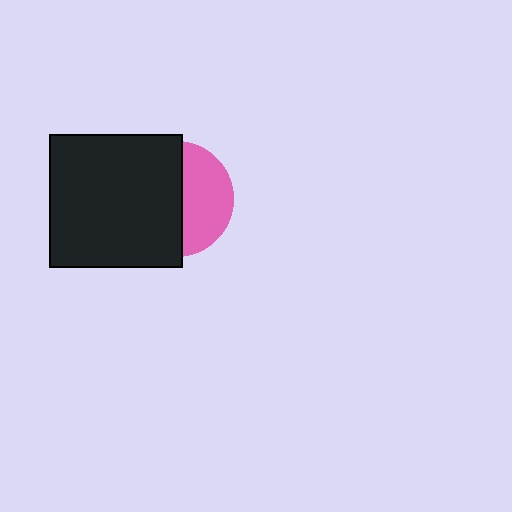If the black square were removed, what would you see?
You would see the complete pink circle.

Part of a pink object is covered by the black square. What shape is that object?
It is a circle.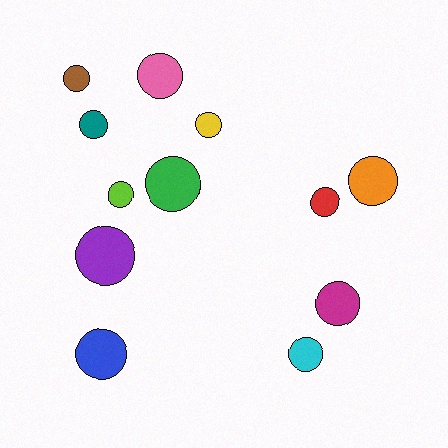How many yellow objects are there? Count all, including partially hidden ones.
There is 1 yellow object.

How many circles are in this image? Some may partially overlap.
There are 12 circles.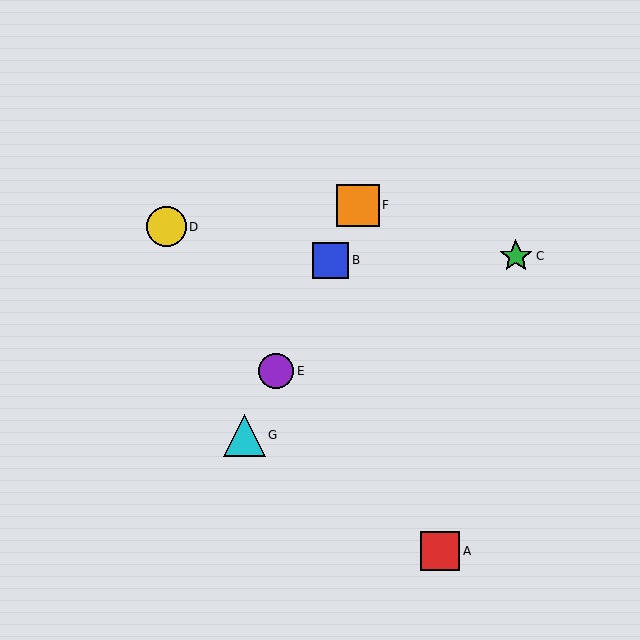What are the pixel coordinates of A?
Object A is at (440, 551).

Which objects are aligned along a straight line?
Objects B, E, F, G are aligned along a straight line.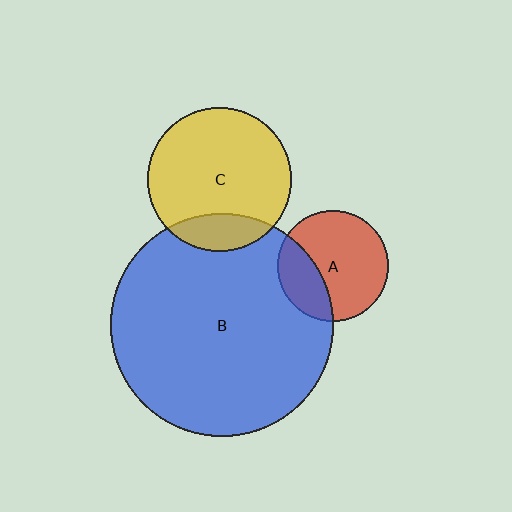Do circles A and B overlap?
Yes.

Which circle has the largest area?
Circle B (blue).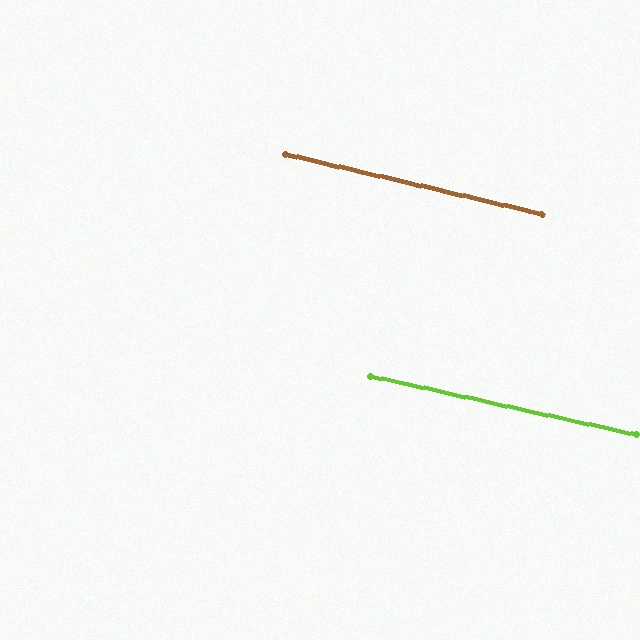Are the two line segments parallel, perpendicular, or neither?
Parallel — their directions differ by only 1.0°.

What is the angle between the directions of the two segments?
Approximately 1 degree.